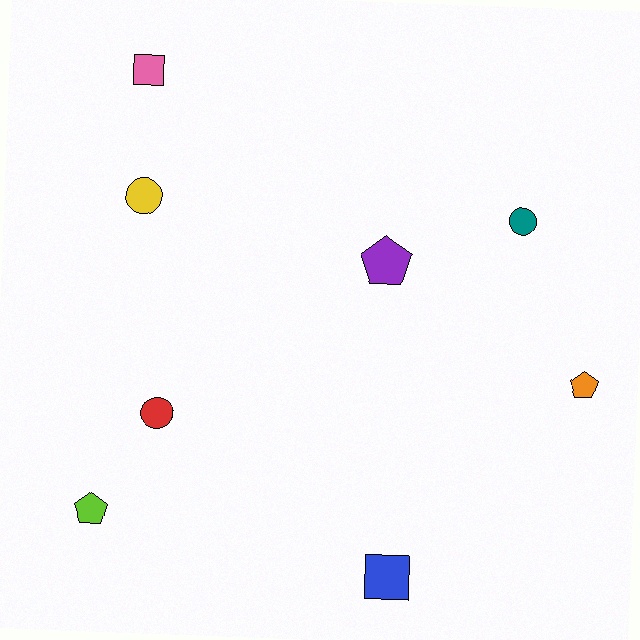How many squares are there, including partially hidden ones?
There are 2 squares.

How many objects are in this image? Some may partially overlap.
There are 8 objects.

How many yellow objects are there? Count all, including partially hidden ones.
There is 1 yellow object.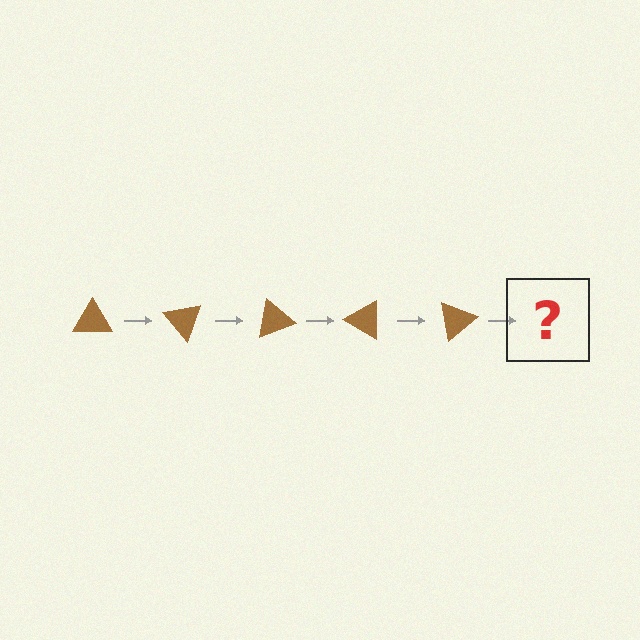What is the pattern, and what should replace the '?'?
The pattern is that the triangle rotates 50 degrees each step. The '?' should be a brown triangle rotated 250 degrees.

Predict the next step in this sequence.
The next step is a brown triangle rotated 250 degrees.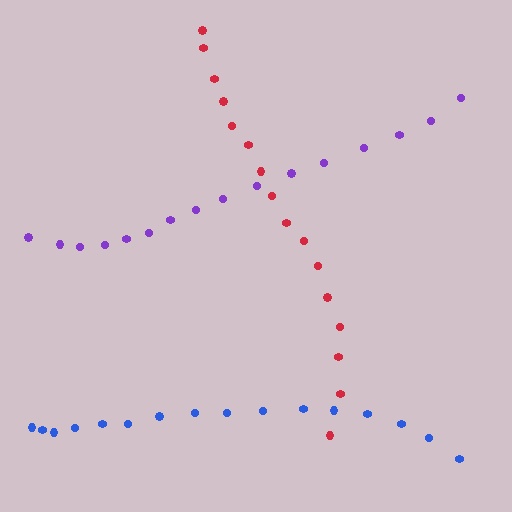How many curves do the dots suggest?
There are 3 distinct paths.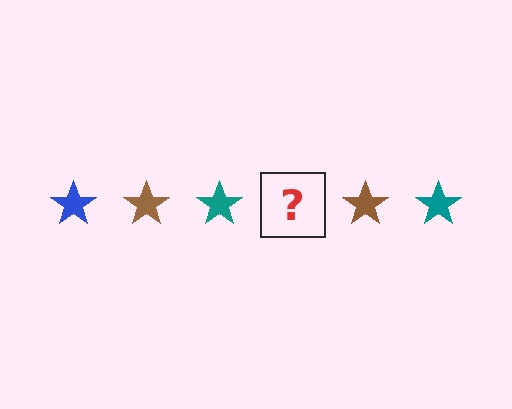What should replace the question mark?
The question mark should be replaced with a blue star.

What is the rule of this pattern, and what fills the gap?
The rule is that the pattern cycles through blue, brown, teal stars. The gap should be filled with a blue star.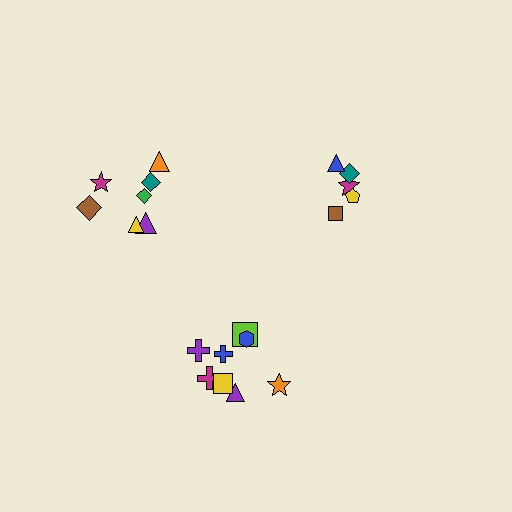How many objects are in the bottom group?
There are 8 objects.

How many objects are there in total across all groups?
There are 20 objects.